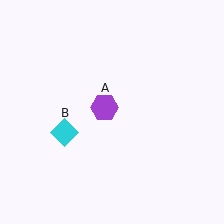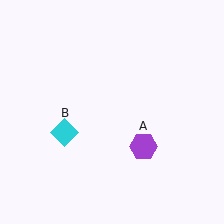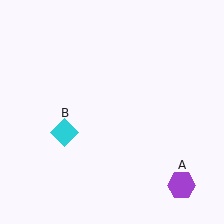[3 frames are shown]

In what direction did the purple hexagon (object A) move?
The purple hexagon (object A) moved down and to the right.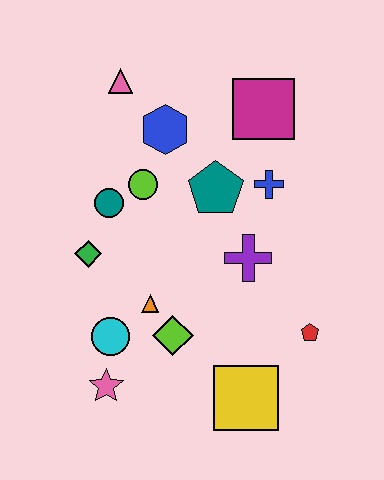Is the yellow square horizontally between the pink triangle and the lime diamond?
No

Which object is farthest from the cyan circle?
The magenta square is farthest from the cyan circle.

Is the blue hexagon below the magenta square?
Yes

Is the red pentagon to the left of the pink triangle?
No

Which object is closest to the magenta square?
The blue cross is closest to the magenta square.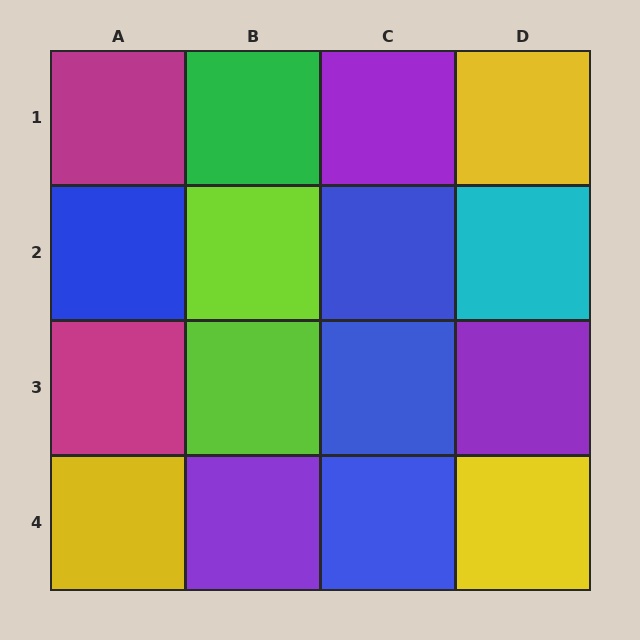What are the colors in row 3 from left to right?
Magenta, lime, blue, purple.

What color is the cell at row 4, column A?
Yellow.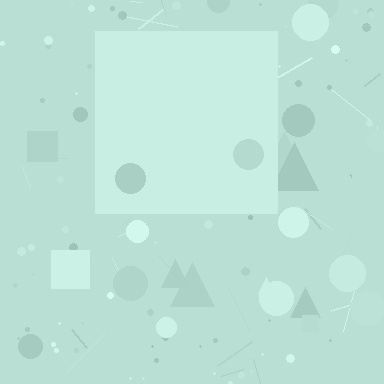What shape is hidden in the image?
A square is hidden in the image.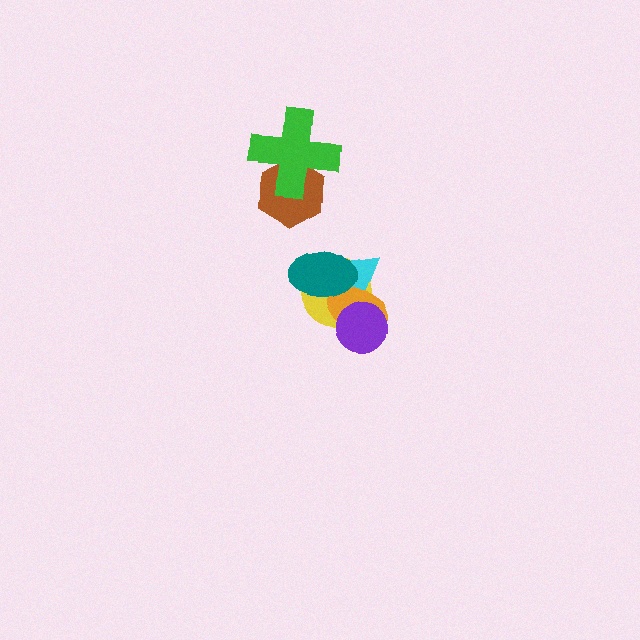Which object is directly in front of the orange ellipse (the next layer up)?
The teal ellipse is directly in front of the orange ellipse.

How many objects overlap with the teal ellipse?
3 objects overlap with the teal ellipse.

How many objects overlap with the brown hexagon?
1 object overlaps with the brown hexagon.